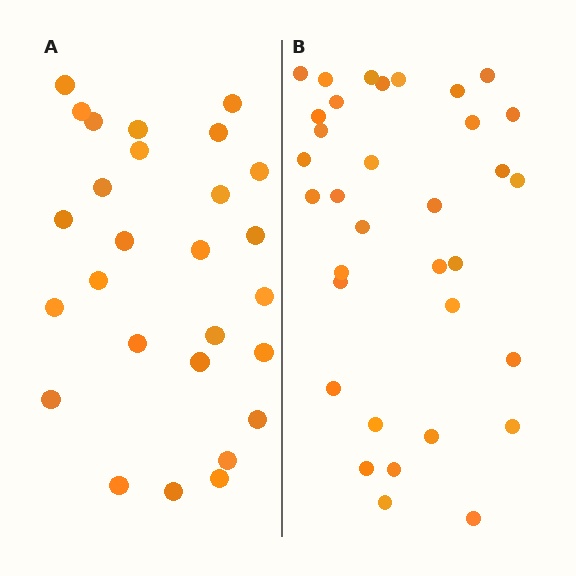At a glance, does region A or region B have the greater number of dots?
Region B (the right region) has more dots.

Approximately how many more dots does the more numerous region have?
Region B has roughly 8 or so more dots than region A.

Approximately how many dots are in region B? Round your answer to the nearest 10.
About 30 dots. (The exact count is 34, which rounds to 30.)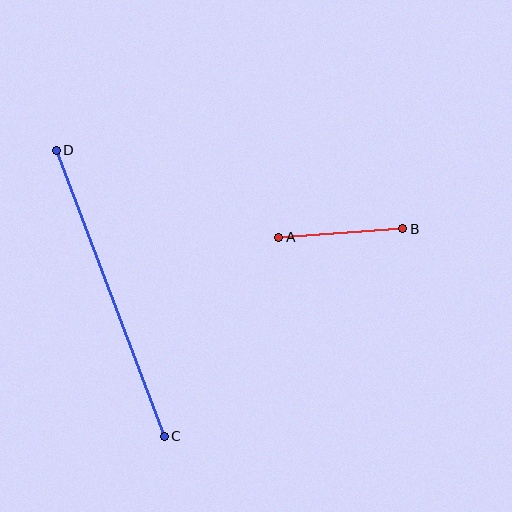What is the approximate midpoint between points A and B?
The midpoint is at approximately (341, 233) pixels.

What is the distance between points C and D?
The distance is approximately 306 pixels.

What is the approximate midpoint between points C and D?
The midpoint is at approximately (110, 293) pixels.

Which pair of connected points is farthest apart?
Points C and D are farthest apart.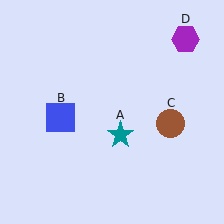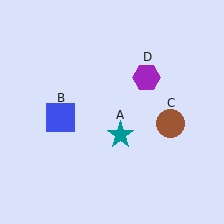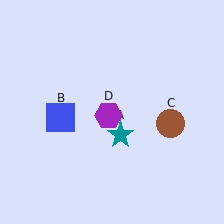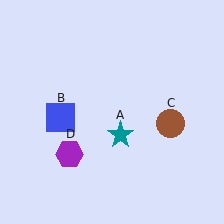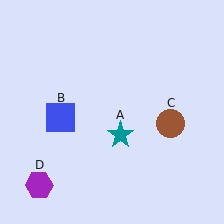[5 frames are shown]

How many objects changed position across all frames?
1 object changed position: purple hexagon (object D).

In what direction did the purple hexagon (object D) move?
The purple hexagon (object D) moved down and to the left.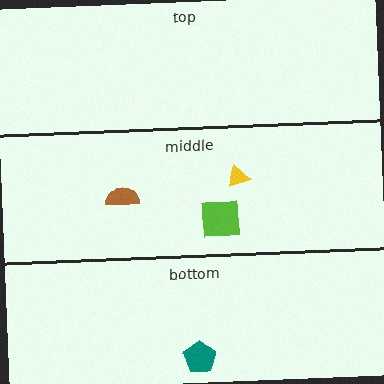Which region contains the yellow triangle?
The middle region.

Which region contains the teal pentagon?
The bottom region.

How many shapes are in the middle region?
3.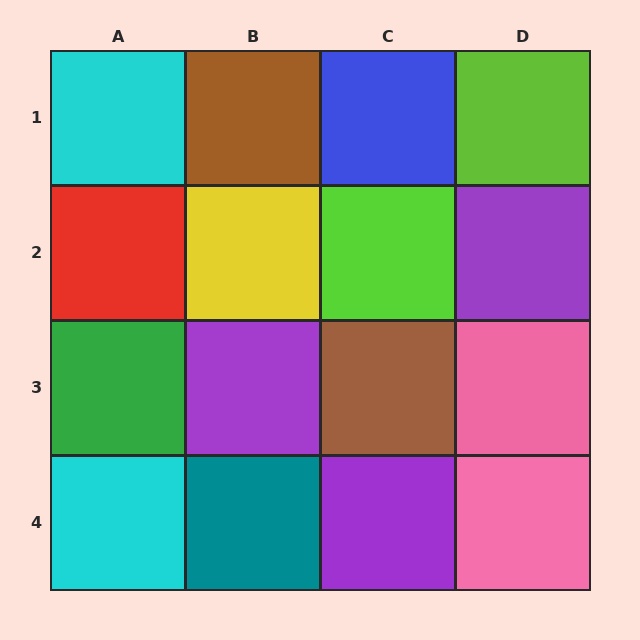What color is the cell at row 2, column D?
Purple.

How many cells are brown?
2 cells are brown.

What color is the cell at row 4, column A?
Cyan.